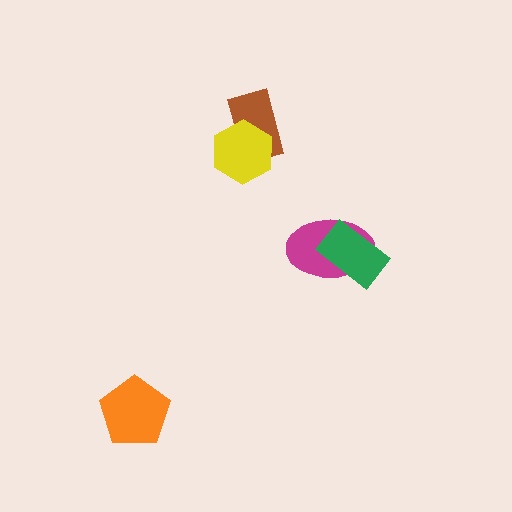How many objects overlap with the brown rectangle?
1 object overlaps with the brown rectangle.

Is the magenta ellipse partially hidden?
Yes, it is partially covered by another shape.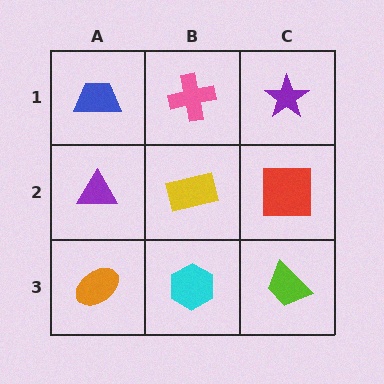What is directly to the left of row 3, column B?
An orange ellipse.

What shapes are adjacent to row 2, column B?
A pink cross (row 1, column B), a cyan hexagon (row 3, column B), a purple triangle (row 2, column A), a red square (row 2, column C).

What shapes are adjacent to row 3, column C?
A red square (row 2, column C), a cyan hexagon (row 3, column B).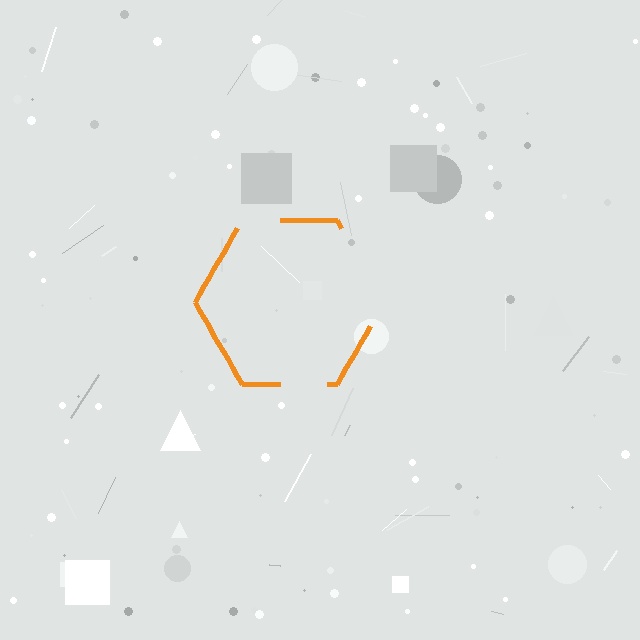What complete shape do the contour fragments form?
The contour fragments form a hexagon.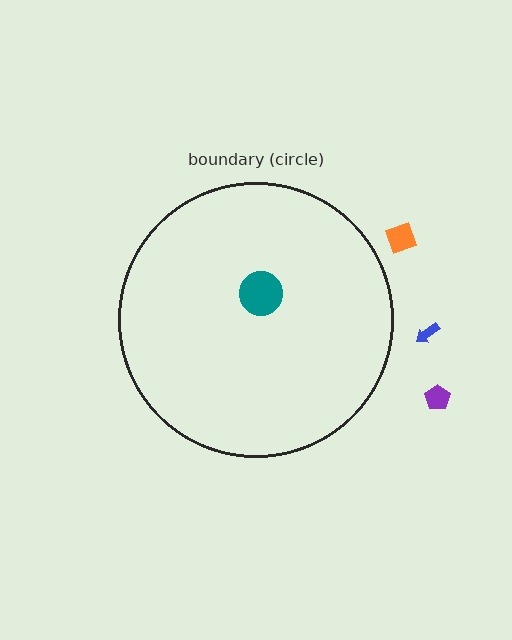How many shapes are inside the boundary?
1 inside, 3 outside.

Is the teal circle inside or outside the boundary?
Inside.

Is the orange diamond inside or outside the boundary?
Outside.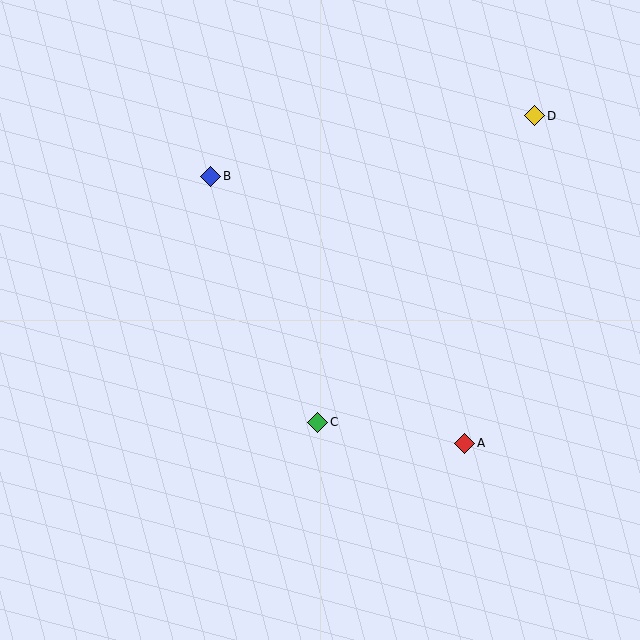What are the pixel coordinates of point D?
Point D is at (535, 116).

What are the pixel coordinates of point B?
Point B is at (211, 176).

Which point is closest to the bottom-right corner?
Point A is closest to the bottom-right corner.